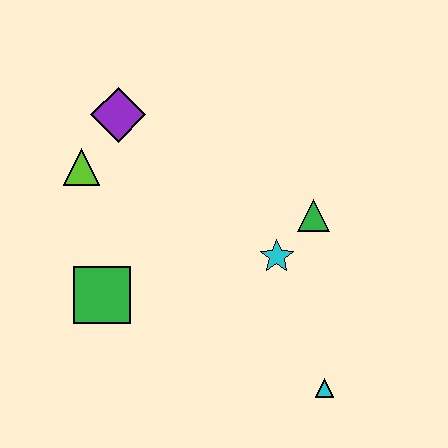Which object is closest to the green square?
The lime triangle is closest to the green square.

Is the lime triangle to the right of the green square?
No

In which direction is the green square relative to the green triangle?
The green square is to the left of the green triangle.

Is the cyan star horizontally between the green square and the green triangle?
Yes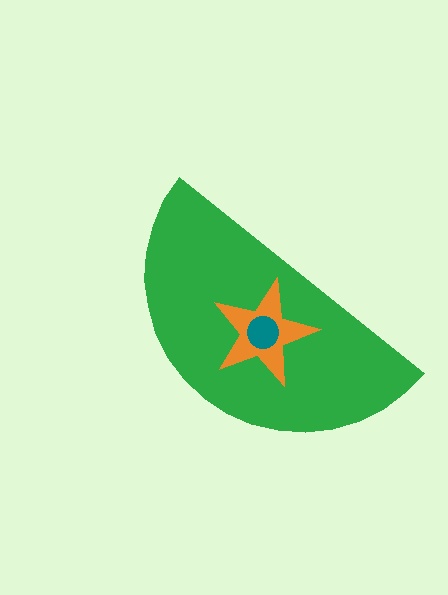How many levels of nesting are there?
3.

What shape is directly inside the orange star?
The teal circle.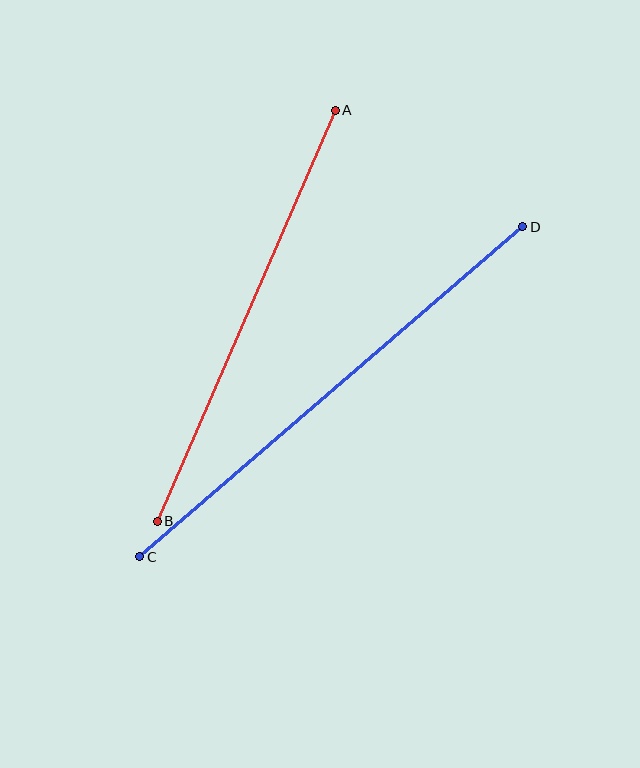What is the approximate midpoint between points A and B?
The midpoint is at approximately (246, 316) pixels.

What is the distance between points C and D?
The distance is approximately 505 pixels.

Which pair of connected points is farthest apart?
Points C and D are farthest apart.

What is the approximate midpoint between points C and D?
The midpoint is at approximately (331, 392) pixels.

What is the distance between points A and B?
The distance is approximately 448 pixels.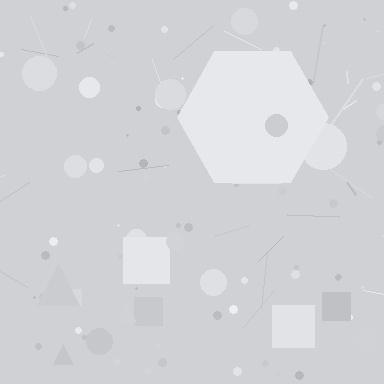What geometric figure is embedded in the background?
A hexagon is embedded in the background.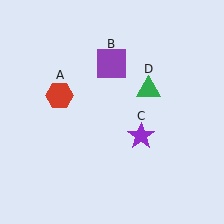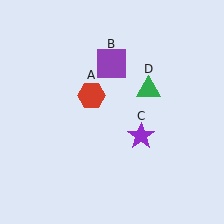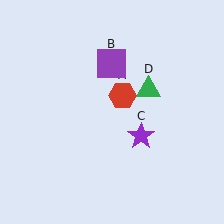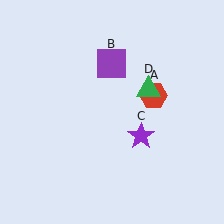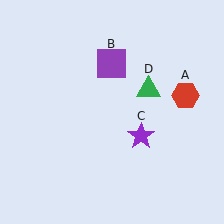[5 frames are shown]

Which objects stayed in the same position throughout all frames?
Purple square (object B) and purple star (object C) and green triangle (object D) remained stationary.